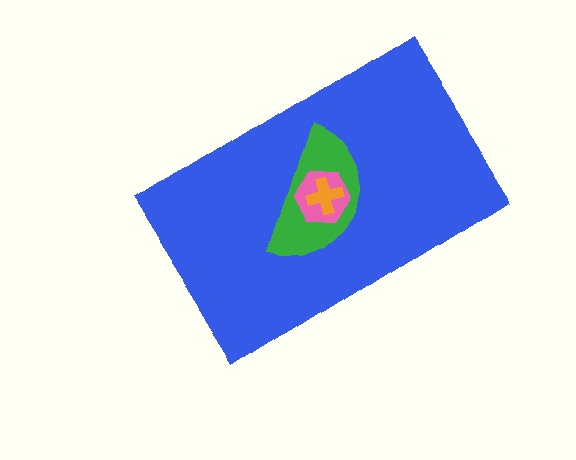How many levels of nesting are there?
4.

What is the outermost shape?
The blue rectangle.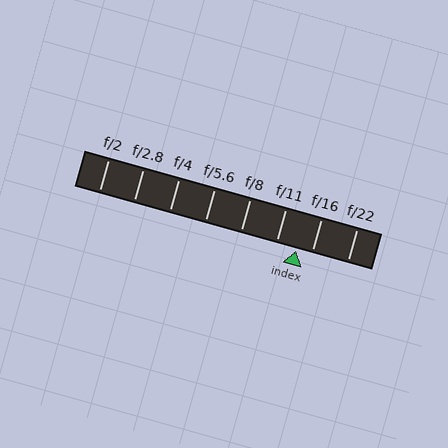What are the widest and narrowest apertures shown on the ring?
The widest aperture shown is f/2 and the narrowest is f/22.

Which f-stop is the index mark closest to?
The index mark is closest to f/16.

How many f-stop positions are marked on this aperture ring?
There are 8 f-stop positions marked.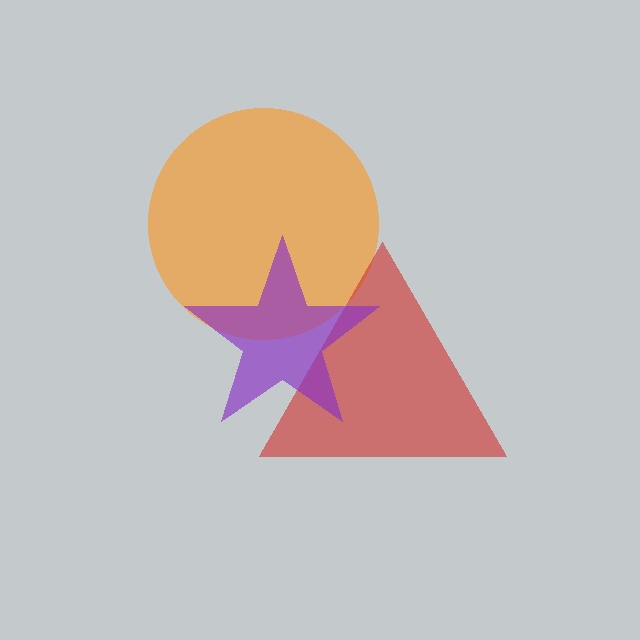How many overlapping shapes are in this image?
There are 3 overlapping shapes in the image.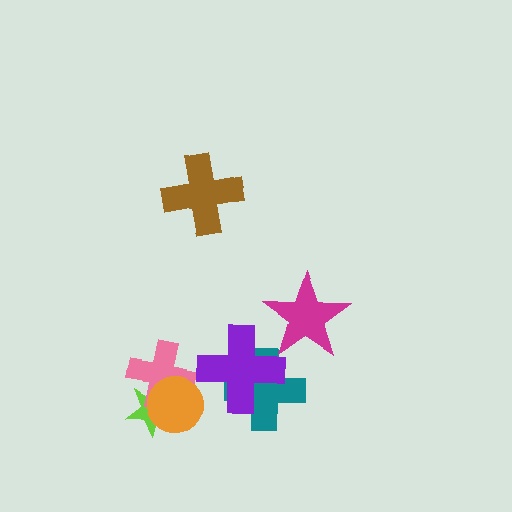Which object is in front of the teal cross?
The purple cross is in front of the teal cross.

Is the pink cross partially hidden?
Yes, it is partially covered by another shape.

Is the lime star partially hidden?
Yes, it is partially covered by another shape.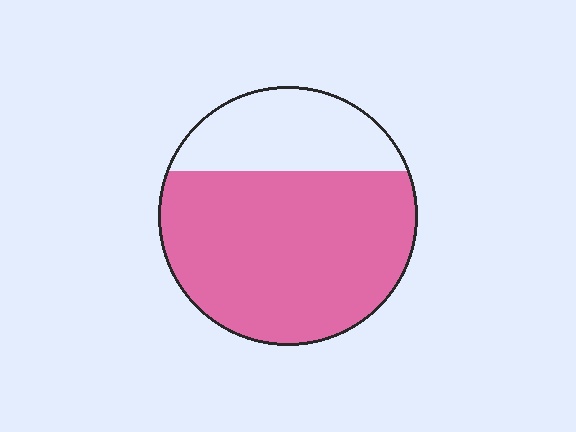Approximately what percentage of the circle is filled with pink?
Approximately 70%.